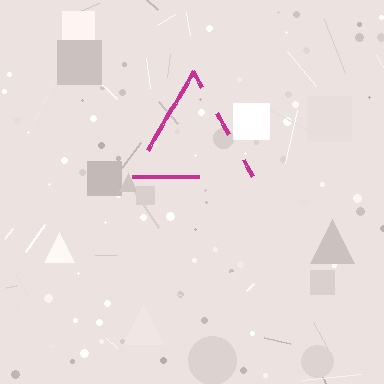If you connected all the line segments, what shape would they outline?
They would outline a triangle.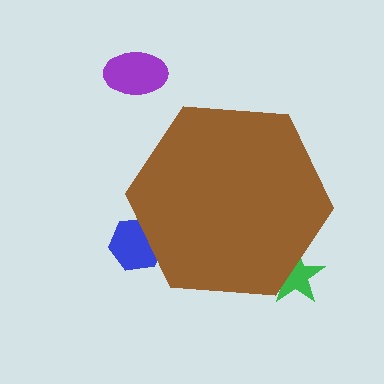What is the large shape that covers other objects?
A brown hexagon.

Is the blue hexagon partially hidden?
Yes, the blue hexagon is partially hidden behind the brown hexagon.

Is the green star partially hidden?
Yes, the green star is partially hidden behind the brown hexagon.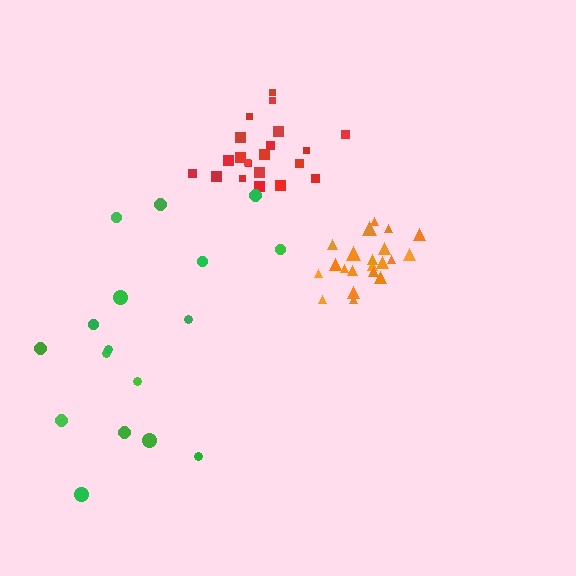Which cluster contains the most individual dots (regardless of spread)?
Red (21).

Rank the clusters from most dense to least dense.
orange, red, green.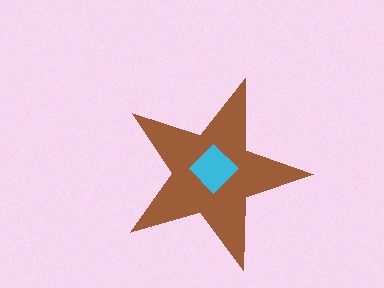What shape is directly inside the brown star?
The cyan diamond.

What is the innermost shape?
The cyan diamond.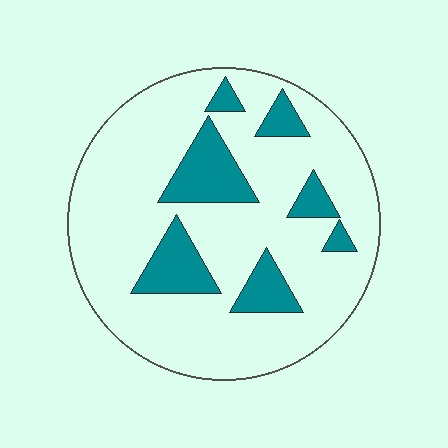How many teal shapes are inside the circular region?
7.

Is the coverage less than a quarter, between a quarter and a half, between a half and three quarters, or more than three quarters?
Less than a quarter.